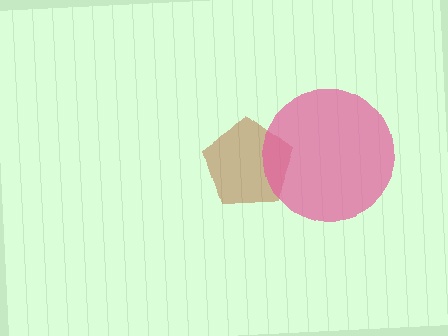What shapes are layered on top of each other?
The layered shapes are: a brown pentagon, a pink circle.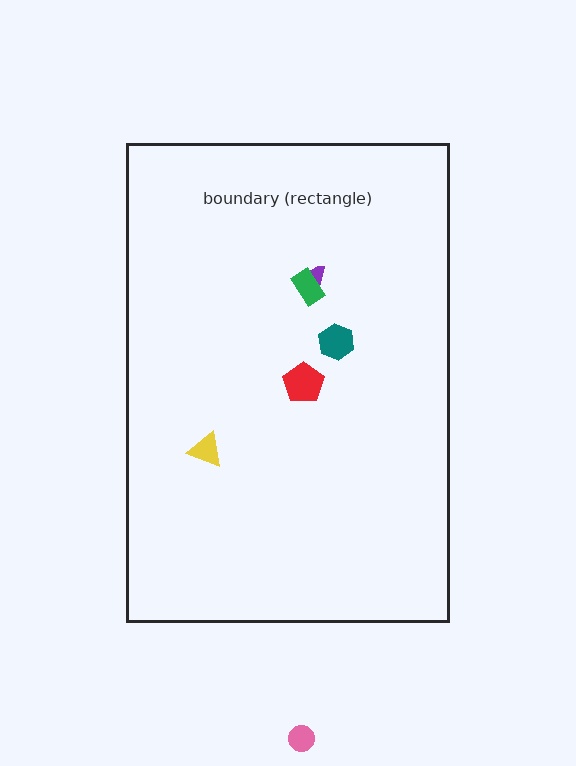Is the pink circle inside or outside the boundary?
Outside.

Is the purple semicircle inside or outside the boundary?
Inside.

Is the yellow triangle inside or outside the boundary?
Inside.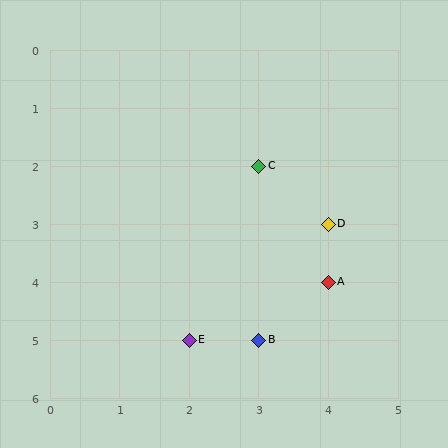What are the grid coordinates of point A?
Point A is at grid coordinates (4, 4).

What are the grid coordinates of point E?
Point E is at grid coordinates (2, 5).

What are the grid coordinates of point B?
Point B is at grid coordinates (3, 5).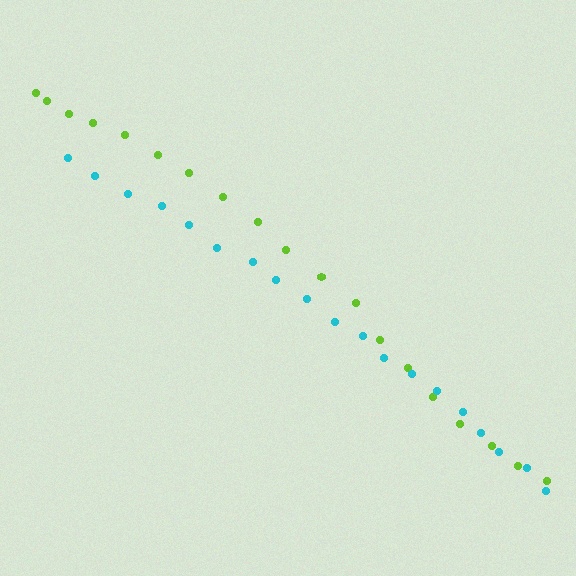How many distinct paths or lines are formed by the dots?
There are 2 distinct paths.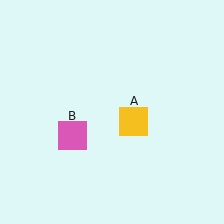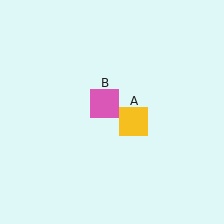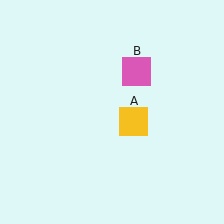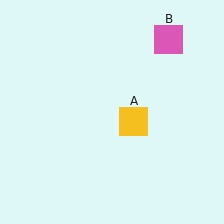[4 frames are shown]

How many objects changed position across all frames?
1 object changed position: pink square (object B).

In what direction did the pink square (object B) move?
The pink square (object B) moved up and to the right.